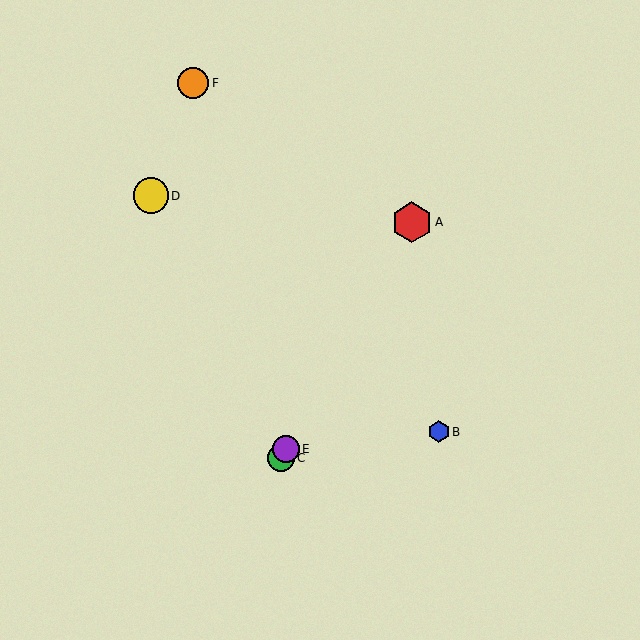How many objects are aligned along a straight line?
3 objects (A, C, E) are aligned along a straight line.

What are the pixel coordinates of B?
Object B is at (439, 432).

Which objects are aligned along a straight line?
Objects A, C, E are aligned along a straight line.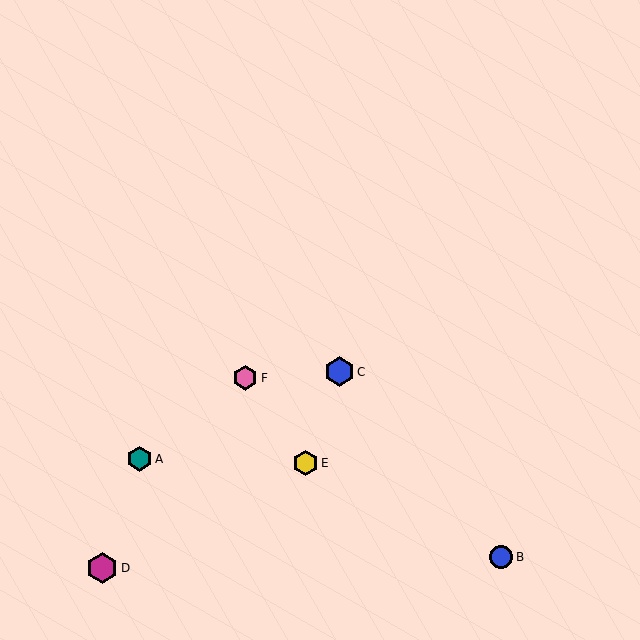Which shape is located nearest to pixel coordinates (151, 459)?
The teal hexagon (labeled A) at (139, 459) is nearest to that location.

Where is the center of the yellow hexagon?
The center of the yellow hexagon is at (306, 463).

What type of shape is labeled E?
Shape E is a yellow hexagon.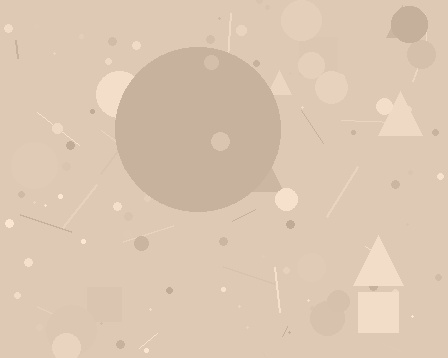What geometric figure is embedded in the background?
A circle is embedded in the background.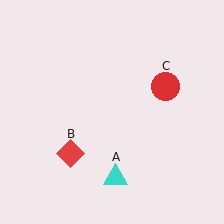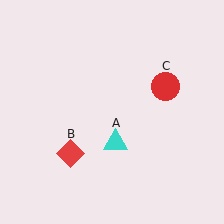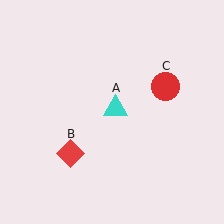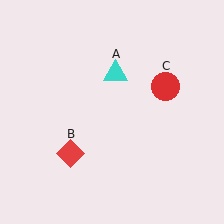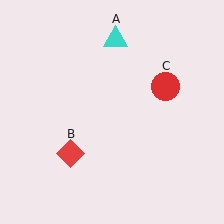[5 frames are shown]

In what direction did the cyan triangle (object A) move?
The cyan triangle (object A) moved up.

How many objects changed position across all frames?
1 object changed position: cyan triangle (object A).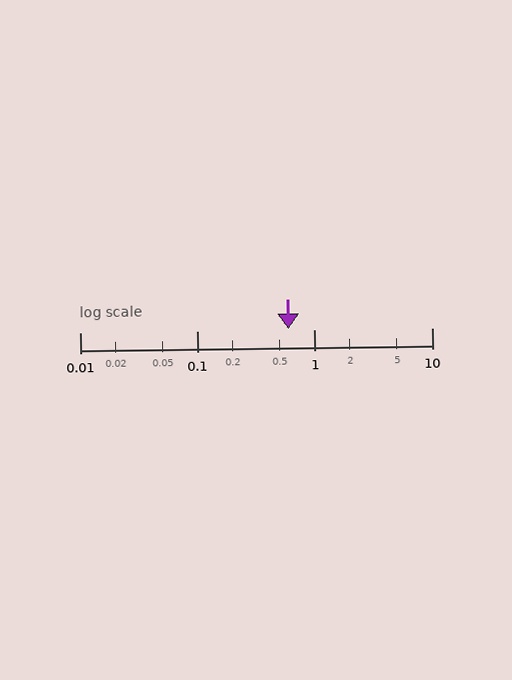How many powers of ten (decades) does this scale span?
The scale spans 3 decades, from 0.01 to 10.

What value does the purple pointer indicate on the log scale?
The pointer indicates approximately 0.6.